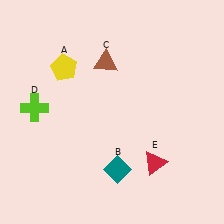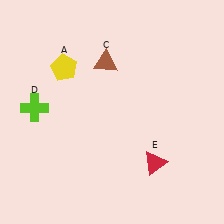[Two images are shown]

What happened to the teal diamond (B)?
The teal diamond (B) was removed in Image 2. It was in the bottom-right area of Image 1.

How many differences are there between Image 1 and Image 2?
There is 1 difference between the two images.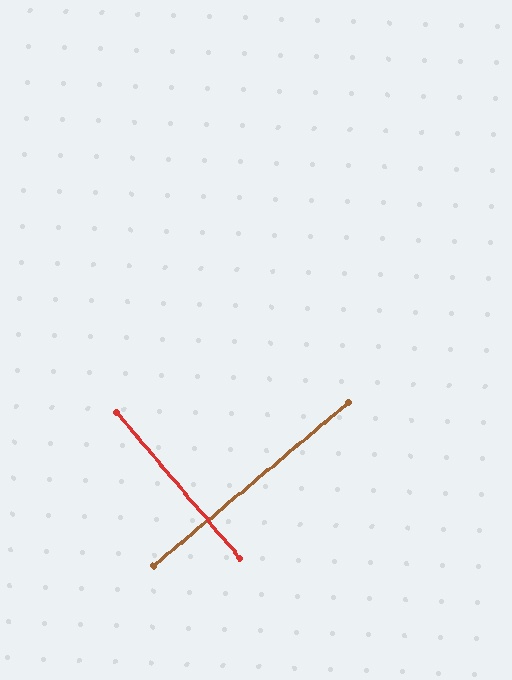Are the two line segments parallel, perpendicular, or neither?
Perpendicular — they meet at approximately 90°.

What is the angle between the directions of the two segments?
Approximately 90 degrees.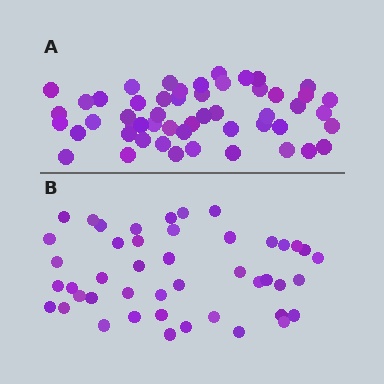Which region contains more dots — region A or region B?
Region A (the top region) has more dots.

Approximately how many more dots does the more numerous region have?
Region A has roughly 8 or so more dots than region B.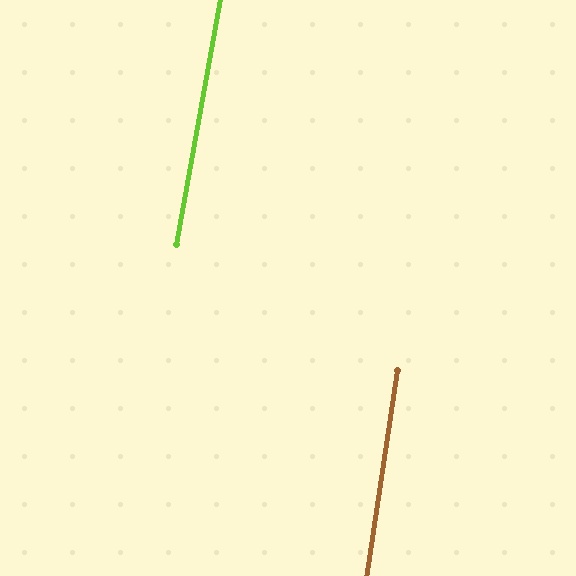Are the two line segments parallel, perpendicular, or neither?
Parallel — their directions differ by only 1.5°.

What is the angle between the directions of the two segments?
Approximately 1 degree.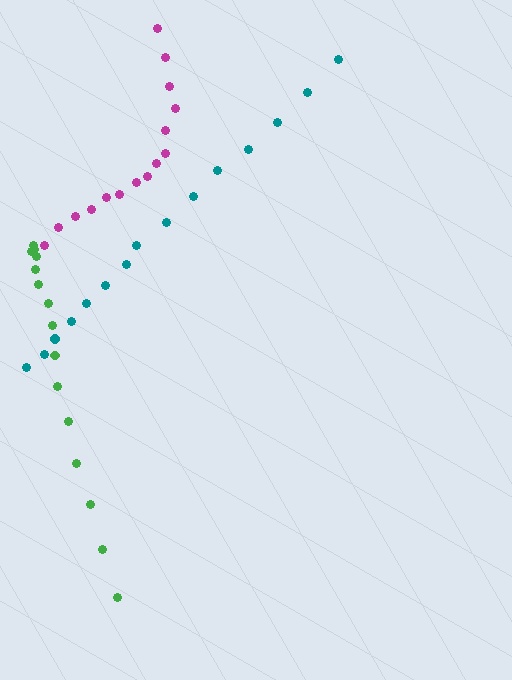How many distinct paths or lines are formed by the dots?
There are 3 distinct paths.